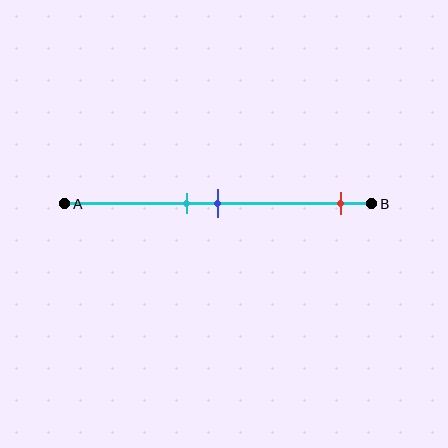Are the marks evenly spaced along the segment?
No, the marks are not evenly spaced.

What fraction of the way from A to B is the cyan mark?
The cyan mark is approximately 40% (0.4) of the way from A to B.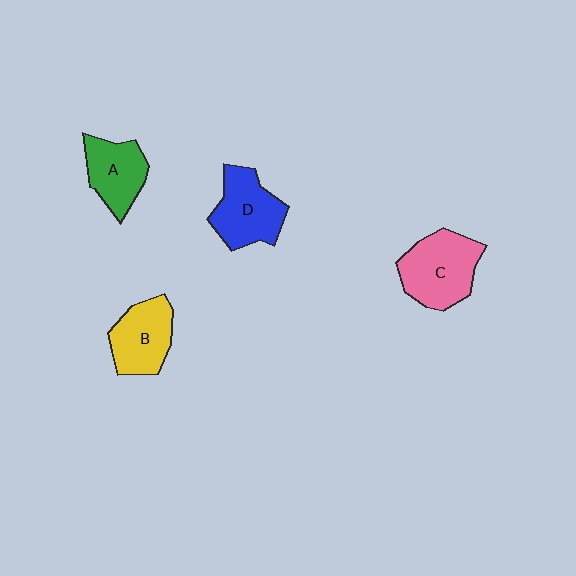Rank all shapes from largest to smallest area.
From largest to smallest: C (pink), D (blue), B (yellow), A (green).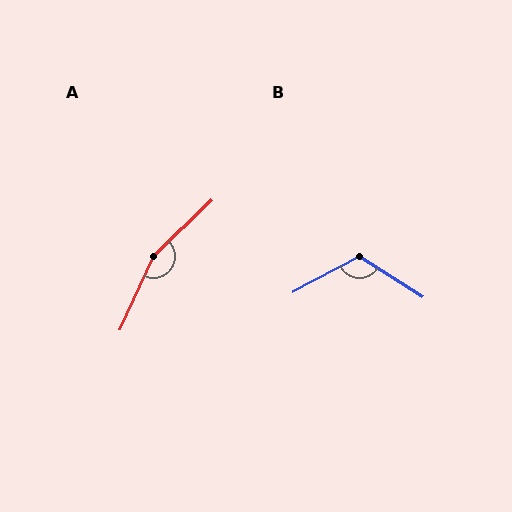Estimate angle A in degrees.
Approximately 158 degrees.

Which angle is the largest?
A, at approximately 158 degrees.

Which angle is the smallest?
B, at approximately 119 degrees.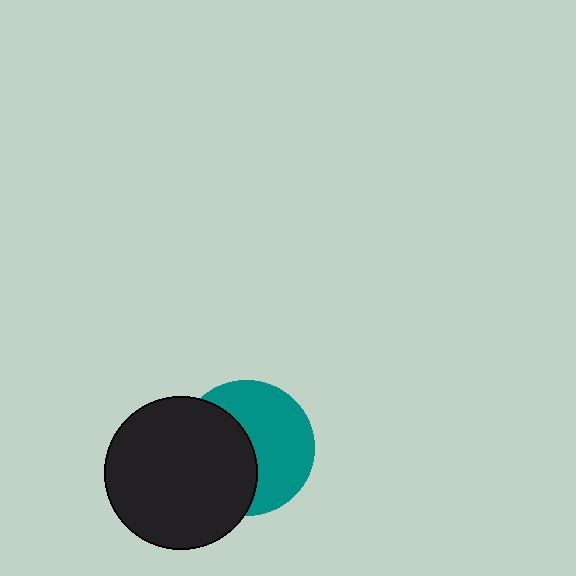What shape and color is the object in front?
The object in front is a black circle.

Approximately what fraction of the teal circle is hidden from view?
Roughly 46% of the teal circle is hidden behind the black circle.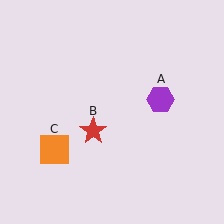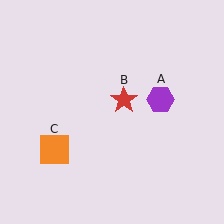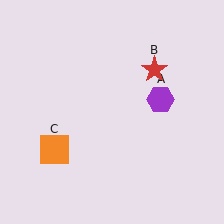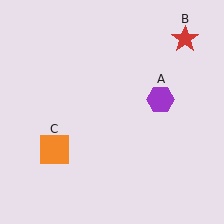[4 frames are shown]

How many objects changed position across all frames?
1 object changed position: red star (object B).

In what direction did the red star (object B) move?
The red star (object B) moved up and to the right.